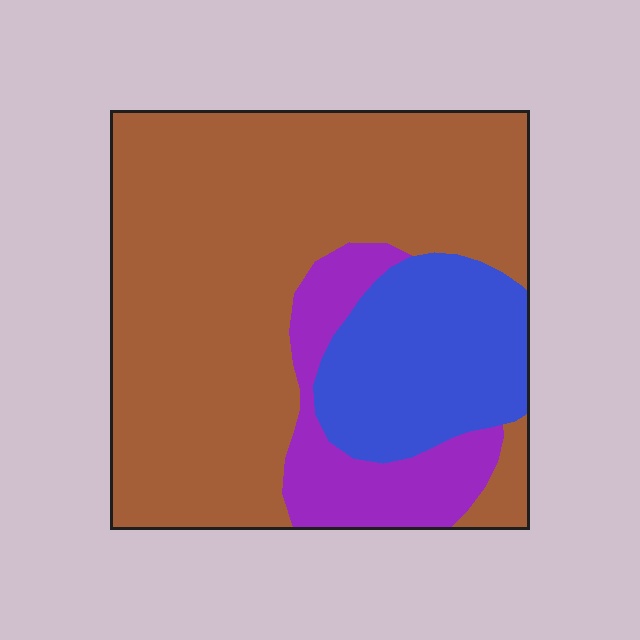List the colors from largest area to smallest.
From largest to smallest: brown, blue, purple.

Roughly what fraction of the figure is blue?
Blue takes up about one fifth (1/5) of the figure.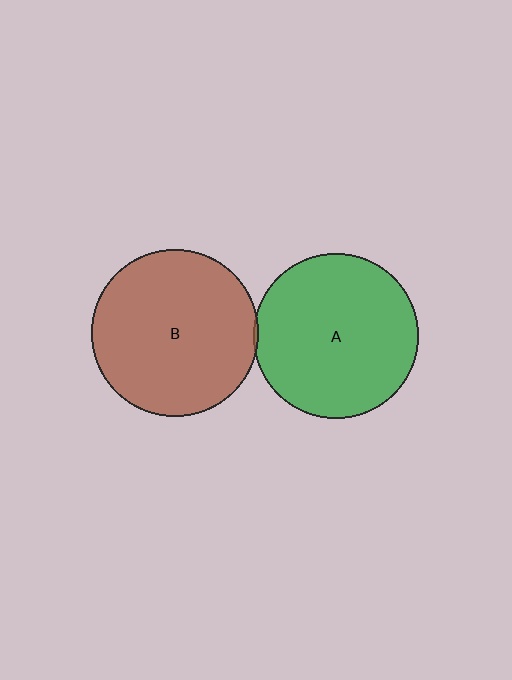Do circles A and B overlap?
Yes.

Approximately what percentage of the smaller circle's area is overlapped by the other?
Approximately 5%.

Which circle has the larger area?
Circle B (brown).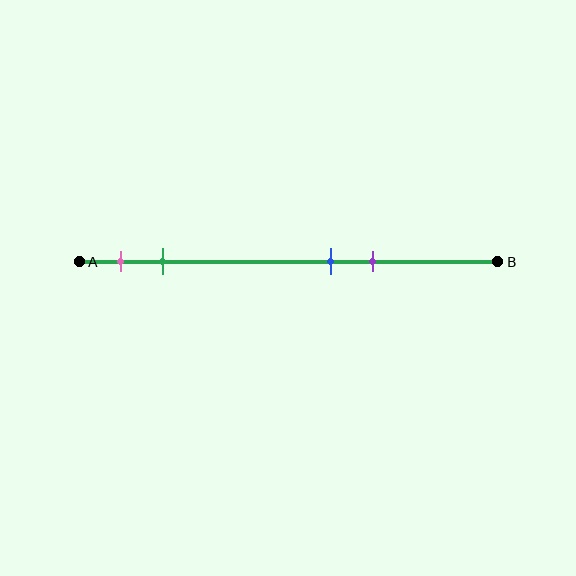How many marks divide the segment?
There are 4 marks dividing the segment.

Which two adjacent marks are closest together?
The blue and purple marks are the closest adjacent pair.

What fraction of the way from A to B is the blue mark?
The blue mark is approximately 60% (0.6) of the way from A to B.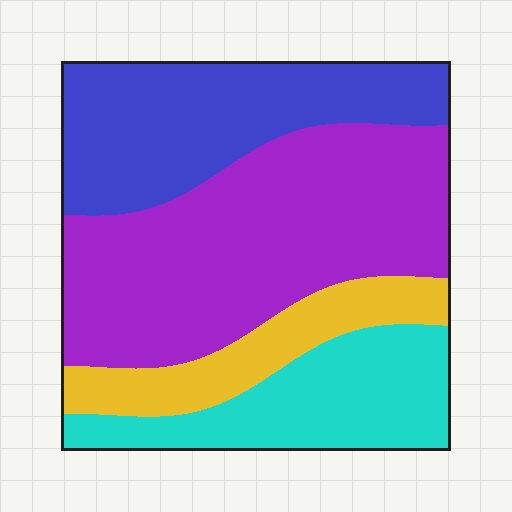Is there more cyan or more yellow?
Cyan.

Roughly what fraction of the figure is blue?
Blue takes up between a sixth and a third of the figure.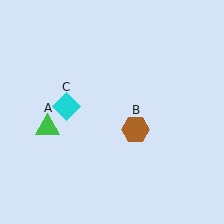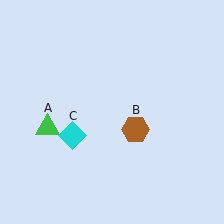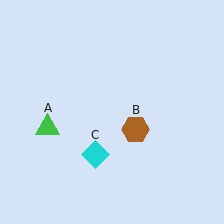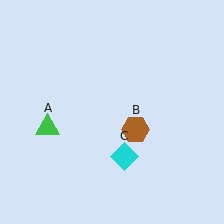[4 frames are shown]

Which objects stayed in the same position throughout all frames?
Green triangle (object A) and brown hexagon (object B) remained stationary.